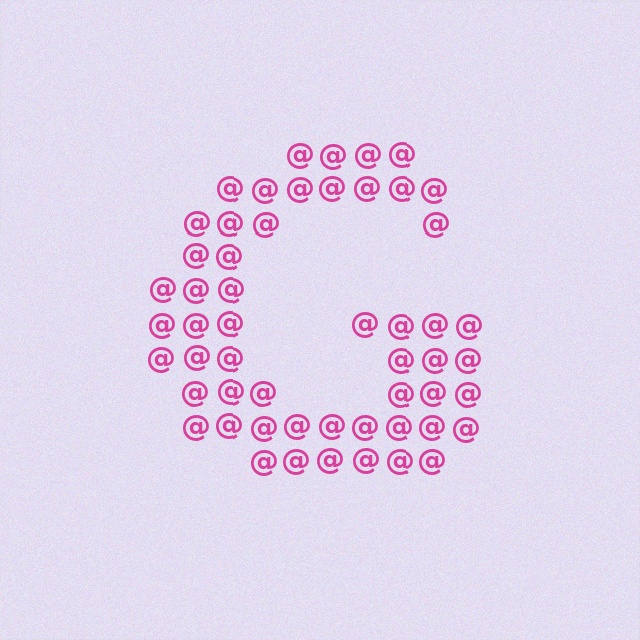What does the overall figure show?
The overall figure shows the letter G.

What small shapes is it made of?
It is made of small at signs.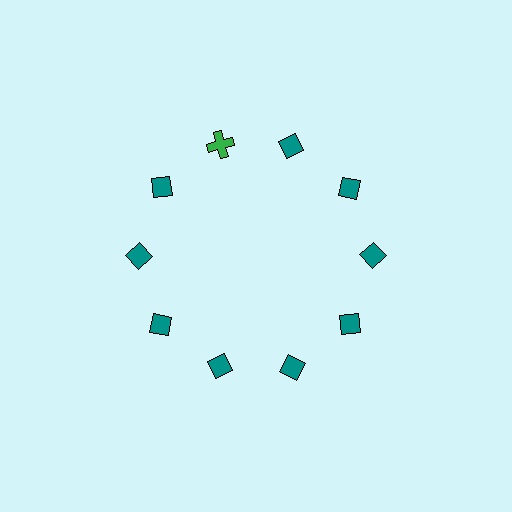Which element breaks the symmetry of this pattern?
The green cross at roughly the 11 o'clock position breaks the symmetry. All other shapes are teal diamonds.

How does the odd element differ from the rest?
It differs in both color (green instead of teal) and shape (cross instead of diamond).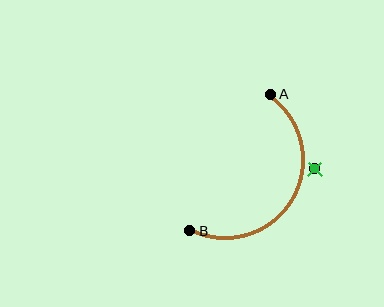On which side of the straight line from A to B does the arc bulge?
The arc bulges to the right of the straight line connecting A and B.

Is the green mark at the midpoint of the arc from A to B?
No — the green mark does not lie on the arc at all. It sits slightly outside the curve.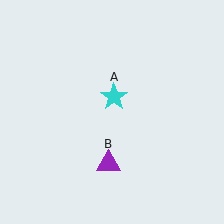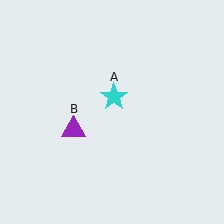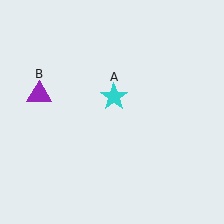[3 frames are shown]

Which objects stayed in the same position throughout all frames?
Cyan star (object A) remained stationary.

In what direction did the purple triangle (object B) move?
The purple triangle (object B) moved up and to the left.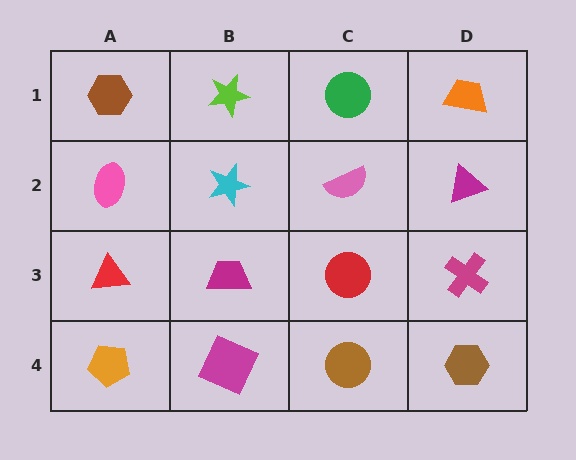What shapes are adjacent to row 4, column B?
A magenta trapezoid (row 3, column B), an orange pentagon (row 4, column A), a brown circle (row 4, column C).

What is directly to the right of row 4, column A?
A magenta square.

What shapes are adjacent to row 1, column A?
A pink ellipse (row 2, column A), a lime star (row 1, column B).